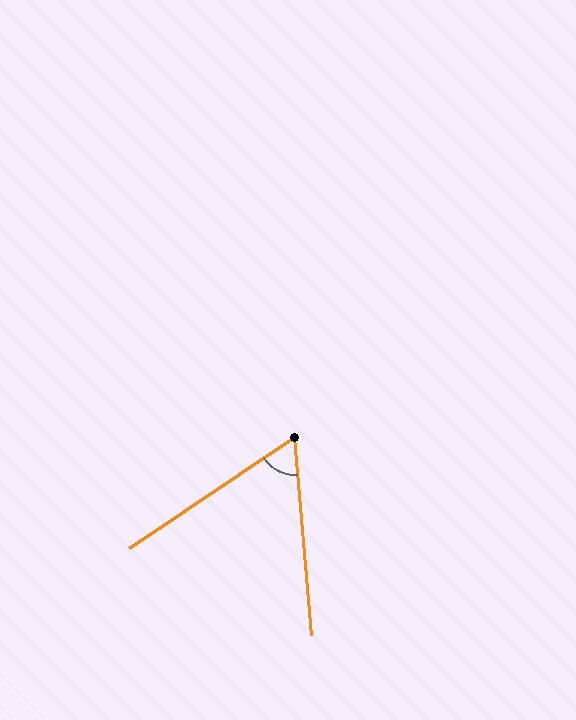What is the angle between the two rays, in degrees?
Approximately 61 degrees.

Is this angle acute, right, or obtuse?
It is acute.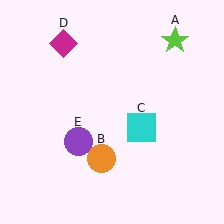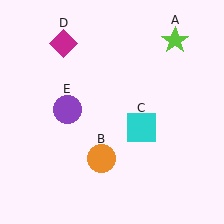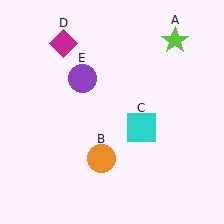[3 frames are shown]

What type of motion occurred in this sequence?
The purple circle (object E) rotated clockwise around the center of the scene.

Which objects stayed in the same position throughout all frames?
Lime star (object A) and orange circle (object B) and cyan square (object C) and magenta diamond (object D) remained stationary.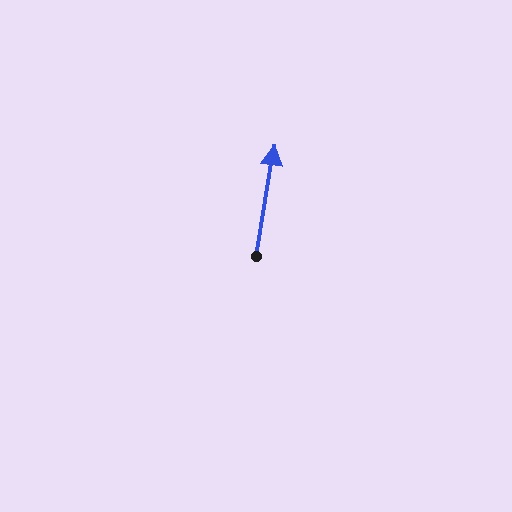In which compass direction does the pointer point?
North.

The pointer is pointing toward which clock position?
Roughly 12 o'clock.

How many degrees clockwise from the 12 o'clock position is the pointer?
Approximately 10 degrees.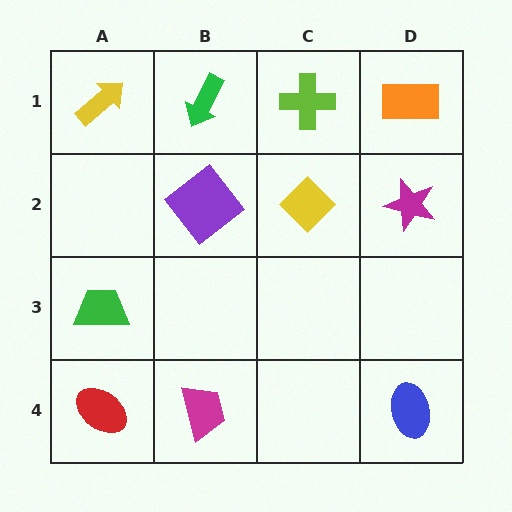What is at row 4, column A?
A red ellipse.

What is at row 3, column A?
A green trapezoid.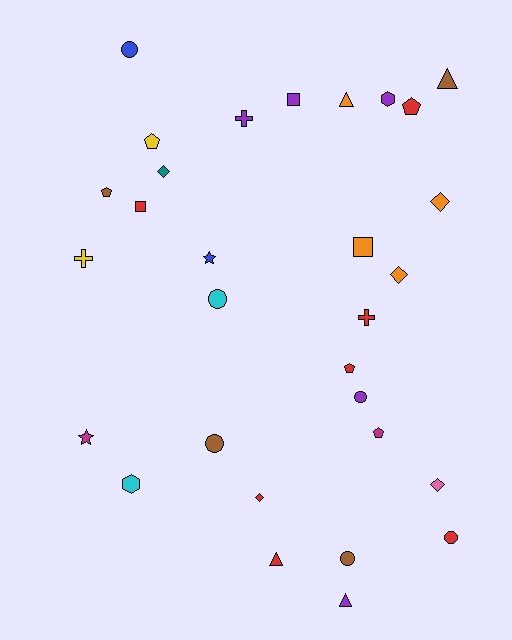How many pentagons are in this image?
There are 5 pentagons.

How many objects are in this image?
There are 30 objects.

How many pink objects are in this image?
There is 1 pink object.